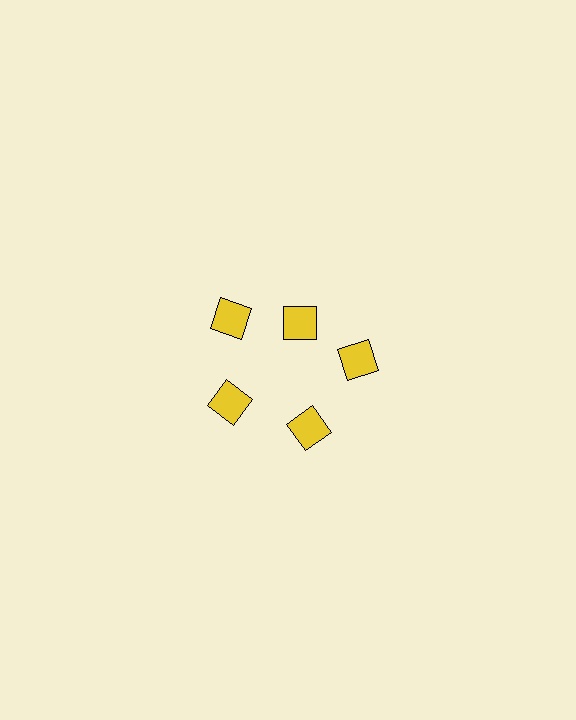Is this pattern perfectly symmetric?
No. The 5 yellow diamonds are arranged in a ring, but one element near the 1 o'clock position is pulled inward toward the center, breaking the 5-fold rotational symmetry.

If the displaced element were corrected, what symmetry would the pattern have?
It would have 5-fold rotational symmetry — the pattern would map onto itself every 72 degrees.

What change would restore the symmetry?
The symmetry would be restored by moving it outward, back onto the ring so that all 5 diamonds sit at equal angles and equal distance from the center.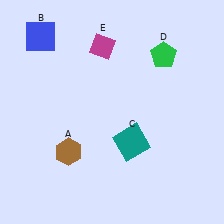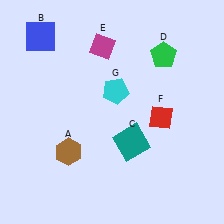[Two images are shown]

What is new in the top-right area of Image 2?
A cyan pentagon (G) was added in the top-right area of Image 2.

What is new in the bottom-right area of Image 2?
A red diamond (F) was added in the bottom-right area of Image 2.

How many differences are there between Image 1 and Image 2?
There are 2 differences between the two images.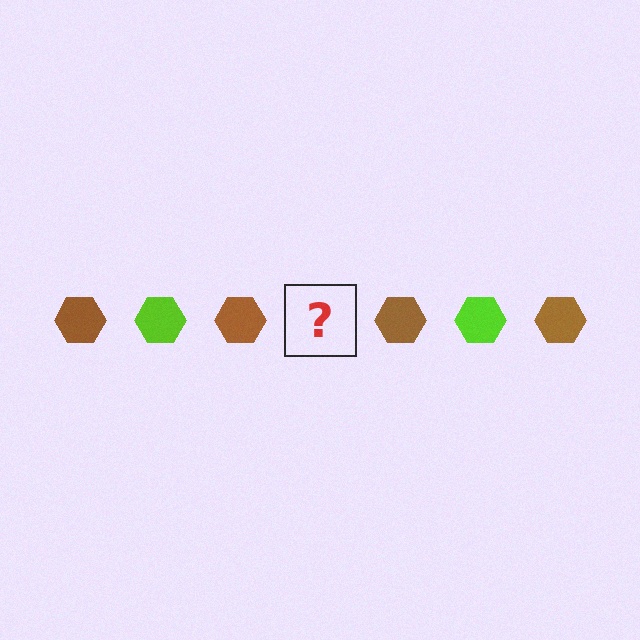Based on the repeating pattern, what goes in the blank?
The blank should be a lime hexagon.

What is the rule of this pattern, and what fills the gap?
The rule is that the pattern cycles through brown, lime hexagons. The gap should be filled with a lime hexagon.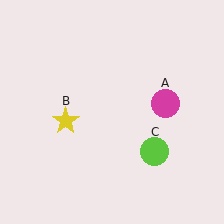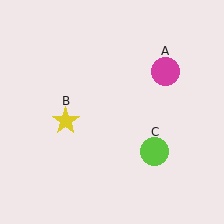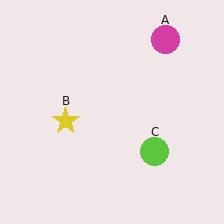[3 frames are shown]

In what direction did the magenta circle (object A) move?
The magenta circle (object A) moved up.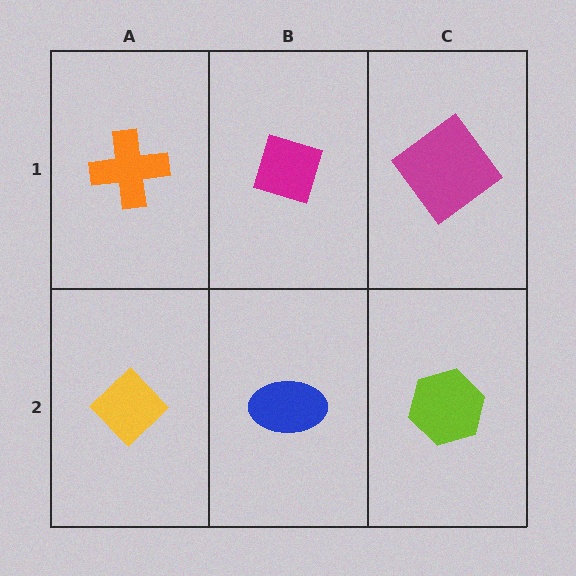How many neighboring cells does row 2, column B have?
3.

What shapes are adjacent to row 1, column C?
A lime hexagon (row 2, column C), a magenta diamond (row 1, column B).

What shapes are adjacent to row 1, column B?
A blue ellipse (row 2, column B), an orange cross (row 1, column A), a magenta diamond (row 1, column C).